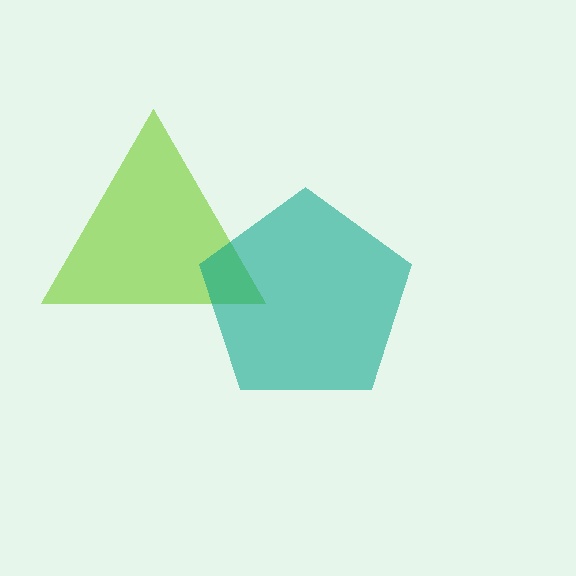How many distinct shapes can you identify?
There are 2 distinct shapes: a lime triangle, a teal pentagon.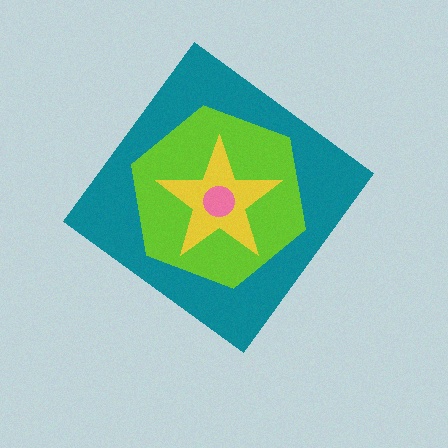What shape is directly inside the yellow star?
The pink circle.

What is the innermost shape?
The pink circle.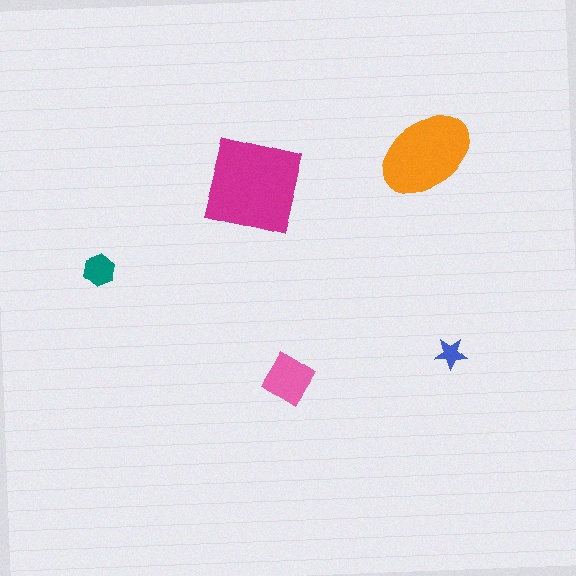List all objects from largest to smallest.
The magenta square, the orange ellipse, the pink diamond, the teal hexagon, the blue star.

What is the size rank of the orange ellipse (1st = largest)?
2nd.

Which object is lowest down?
The pink diamond is bottommost.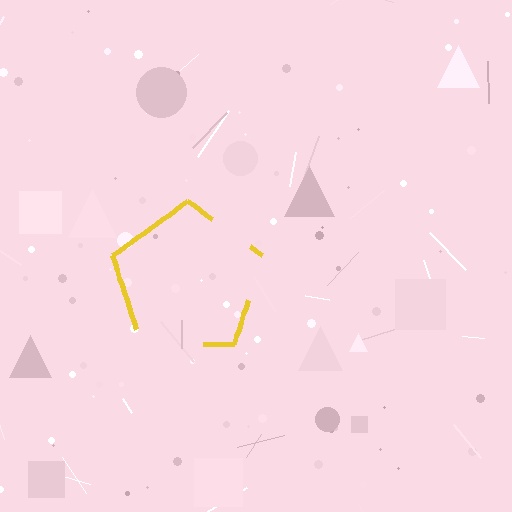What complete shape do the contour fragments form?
The contour fragments form a pentagon.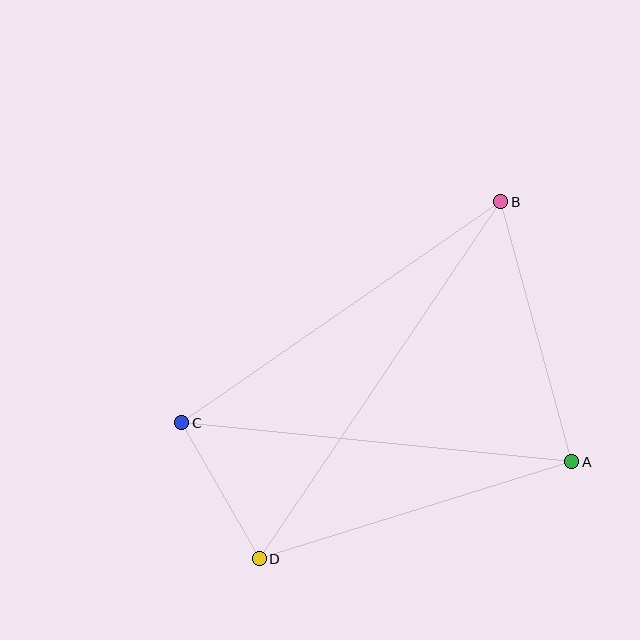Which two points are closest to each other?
Points C and D are closest to each other.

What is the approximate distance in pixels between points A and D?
The distance between A and D is approximately 327 pixels.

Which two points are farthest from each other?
Points B and D are farthest from each other.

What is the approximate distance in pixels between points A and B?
The distance between A and B is approximately 269 pixels.